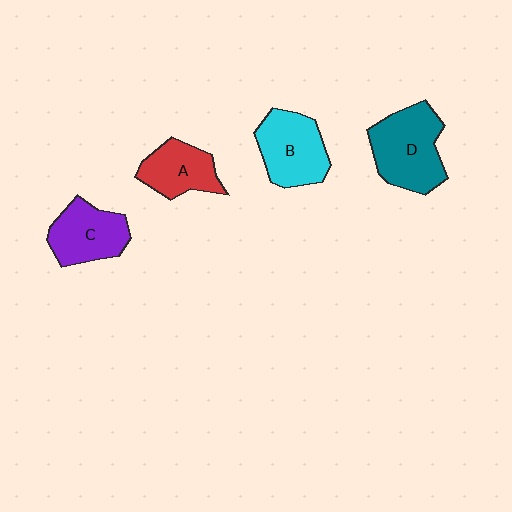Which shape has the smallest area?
Shape A (red).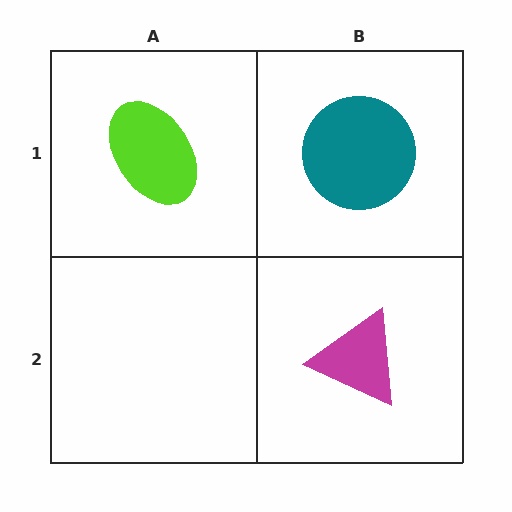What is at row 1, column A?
A lime ellipse.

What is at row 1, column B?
A teal circle.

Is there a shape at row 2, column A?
No, that cell is empty.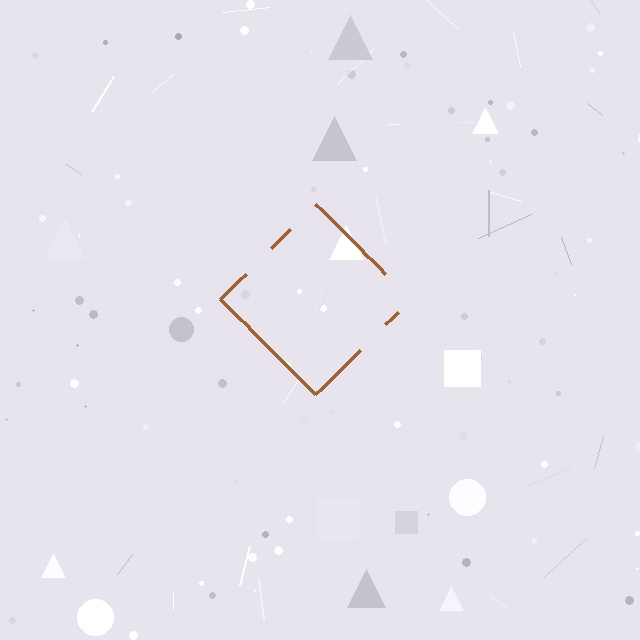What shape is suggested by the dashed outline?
The dashed outline suggests a diamond.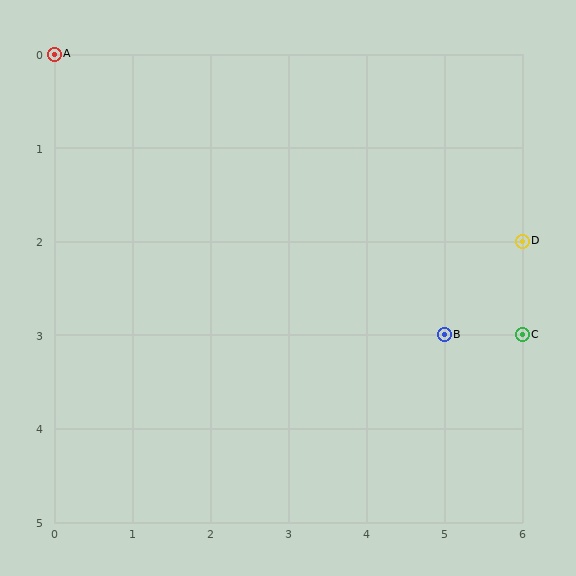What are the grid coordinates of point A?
Point A is at grid coordinates (0, 0).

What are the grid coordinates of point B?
Point B is at grid coordinates (5, 3).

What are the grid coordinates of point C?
Point C is at grid coordinates (6, 3).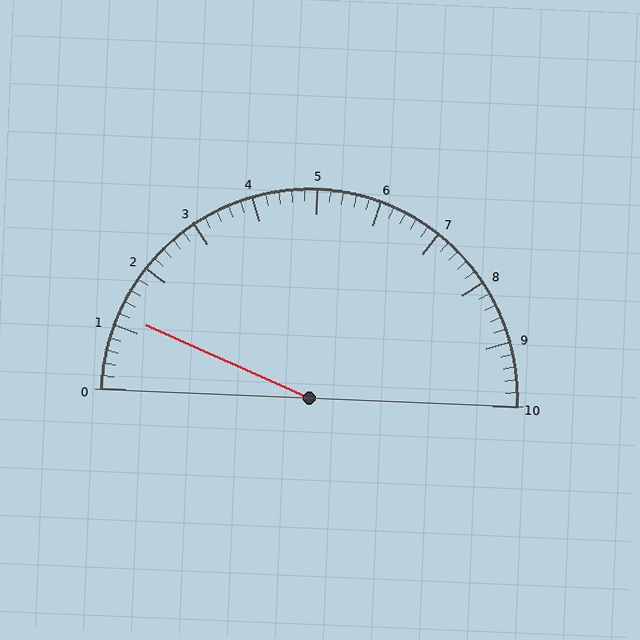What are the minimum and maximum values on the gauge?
The gauge ranges from 0 to 10.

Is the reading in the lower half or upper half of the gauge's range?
The reading is in the lower half of the range (0 to 10).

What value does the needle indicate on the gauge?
The needle indicates approximately 1.2.